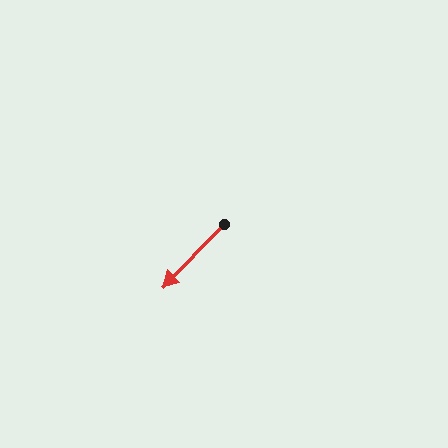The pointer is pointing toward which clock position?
Roughly 7 o'clock.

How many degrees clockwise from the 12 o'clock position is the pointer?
Approximately 224 degrees.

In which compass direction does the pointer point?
Southwest.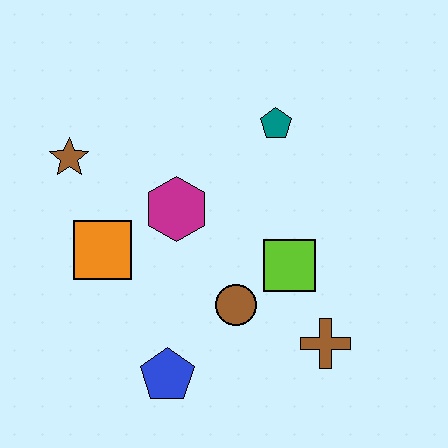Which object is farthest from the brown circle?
The brown star is farthest from the brown circle.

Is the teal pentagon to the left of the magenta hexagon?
No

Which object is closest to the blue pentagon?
The brown circle is closest to the blue pentagon.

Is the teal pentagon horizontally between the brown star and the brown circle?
No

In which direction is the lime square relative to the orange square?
The lime square is to the right of the orange square.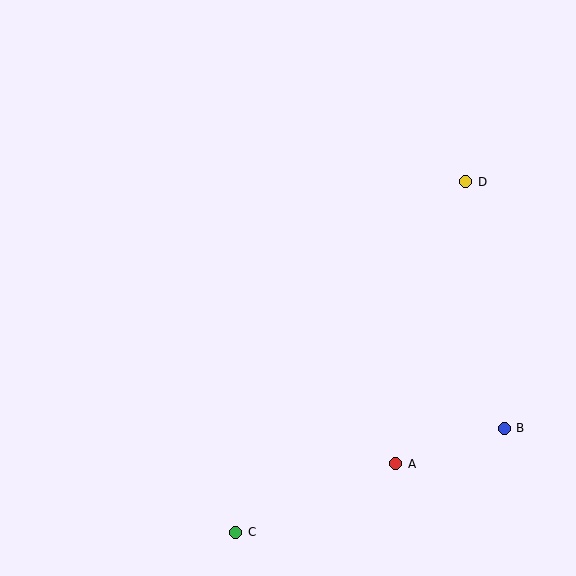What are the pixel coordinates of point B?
Point B is at (504, 428).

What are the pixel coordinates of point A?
Point A is at (396, 464).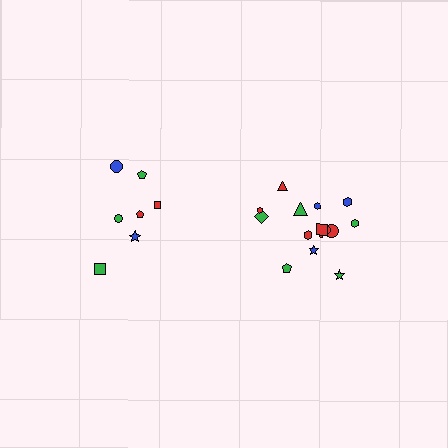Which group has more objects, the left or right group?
The right group.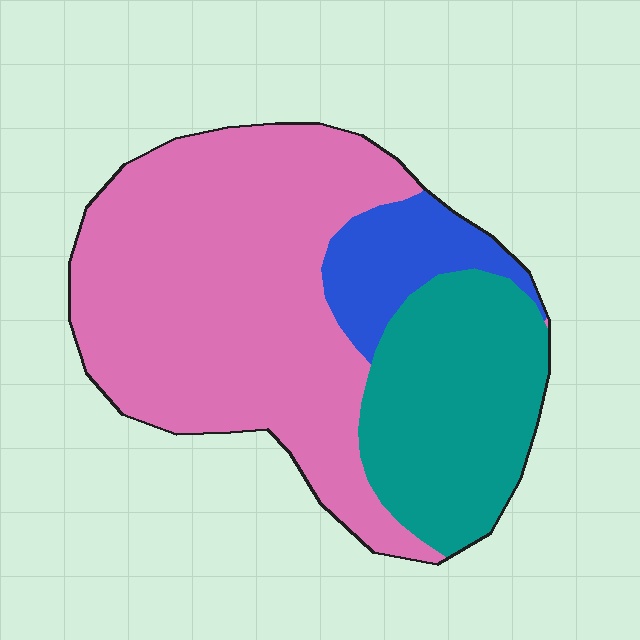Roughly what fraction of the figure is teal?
Teal covers 28% of the figure.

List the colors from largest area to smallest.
From largest to smallest: pink, teal, blue.